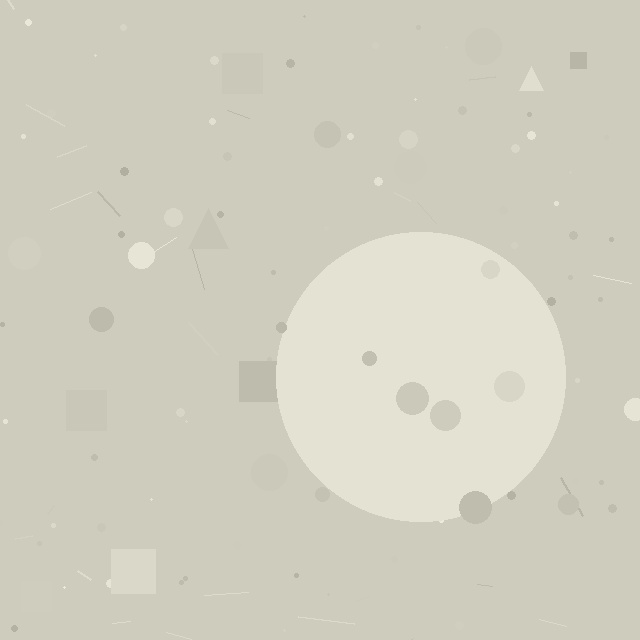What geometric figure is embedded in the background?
A circle is embedded in the background.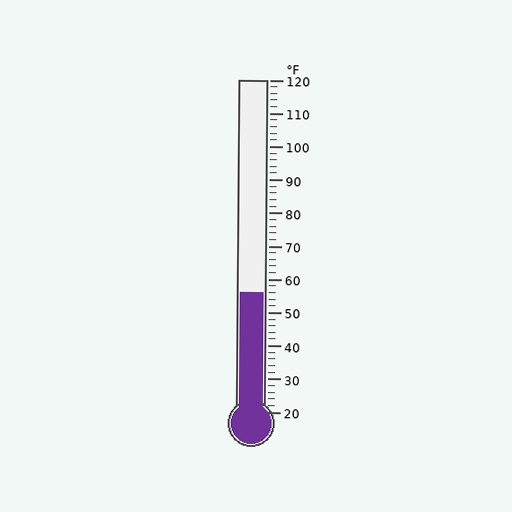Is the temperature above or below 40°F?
The temperature is above 40°F.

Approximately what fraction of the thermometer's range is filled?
The thermometer is filled to approximately 35% of its range.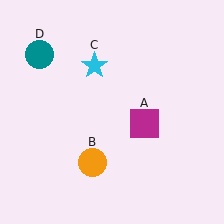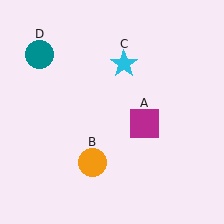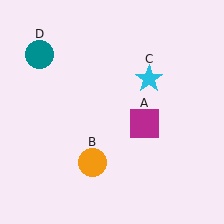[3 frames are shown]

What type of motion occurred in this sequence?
The cyan star (object C) rotated clockwise around the center of the scene.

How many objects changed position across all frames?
1 object changed position: cyan star (object C).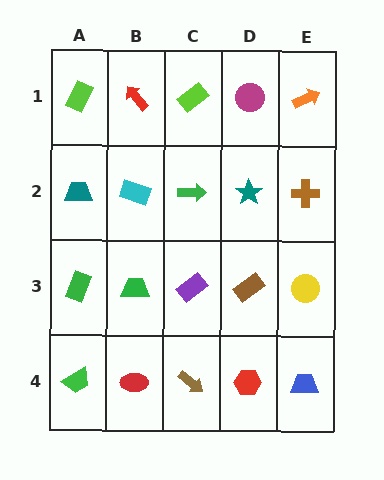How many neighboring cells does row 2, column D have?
4.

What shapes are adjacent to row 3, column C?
A green arrow (row 2, column C), a brown arrow (row 4, column C), a green trapezoid (row 3, column B), a brown rectangle (row 3, column D).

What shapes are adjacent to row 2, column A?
A lime rectangle (row 1, column A), a green rectangle (row 3, column A), a cyan rectangle (row 2, column B).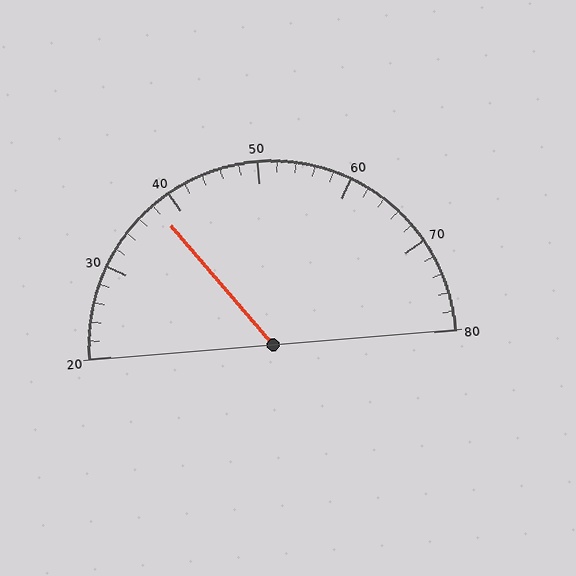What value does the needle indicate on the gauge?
The needle indicates approximately 38.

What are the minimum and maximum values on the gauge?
The gauge ranges from 20 to 80.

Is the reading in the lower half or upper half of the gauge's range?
The reading is in the lower half of the range (20 to 80).